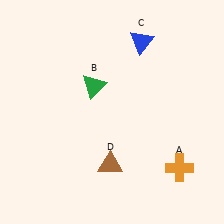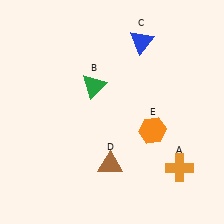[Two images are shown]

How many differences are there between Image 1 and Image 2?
There is 1 difference between the two images.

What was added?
An orange hexagon (E) was added in Image 2.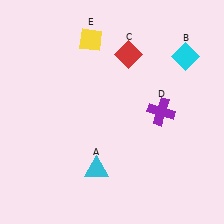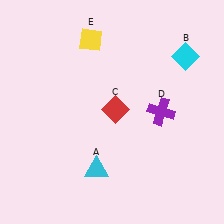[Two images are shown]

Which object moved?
The red diamond (C) moved down.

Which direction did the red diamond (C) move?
The red diamond (C) moved down.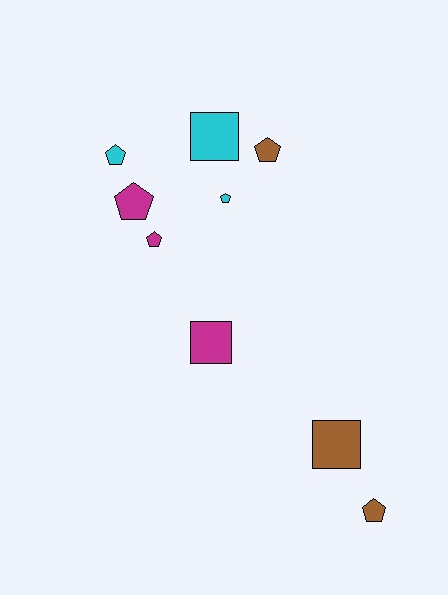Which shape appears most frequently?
Pentagon, with 6 objects.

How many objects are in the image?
There are 9 objects.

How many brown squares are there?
There is 1 brown square.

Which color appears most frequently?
Cyan, with 3 objects.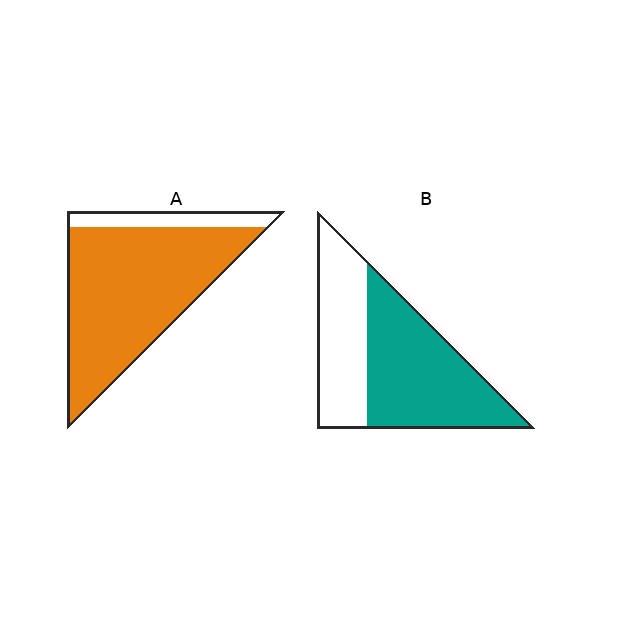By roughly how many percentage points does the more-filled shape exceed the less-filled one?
By roughly 25 percentage points (A over B).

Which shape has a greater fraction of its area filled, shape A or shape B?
Shape A.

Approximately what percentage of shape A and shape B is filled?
A is approximately 85% and B is approximately 60%.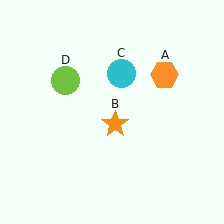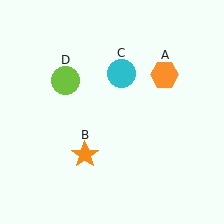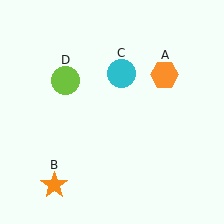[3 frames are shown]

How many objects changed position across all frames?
1 object changed position: orange star (object B).